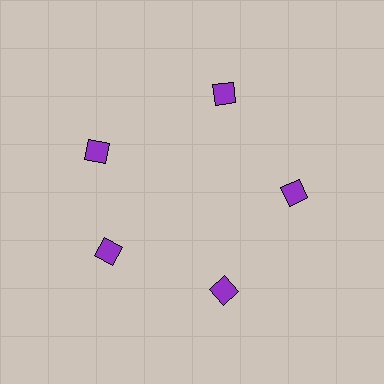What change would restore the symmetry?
The symmetry would be restored by rotating it back into even spacing with its neighbors so that all 5 squares sit at equal angles and equal distance from the center.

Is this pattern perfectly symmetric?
No. The 5 purple squares are arranged in a ring, but one element near the 10 o'clock position is rotated out of alignment along the ring, breaking the 5-fold rotational symmetry.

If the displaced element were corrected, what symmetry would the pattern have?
It would have 5-fold rotational symmetry — the pattern would map onto itself every 72 degrees.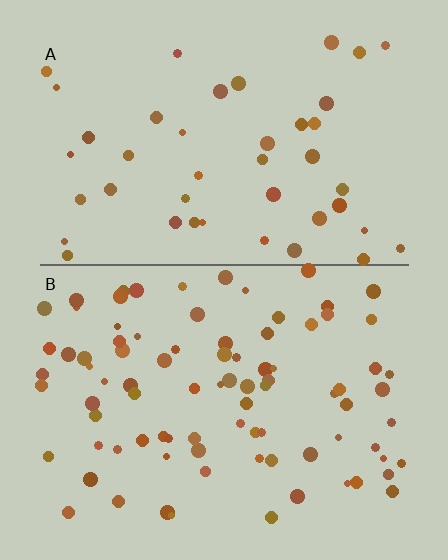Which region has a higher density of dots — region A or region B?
B (the bottom).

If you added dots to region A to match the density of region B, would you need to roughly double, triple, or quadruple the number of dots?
Approximately double.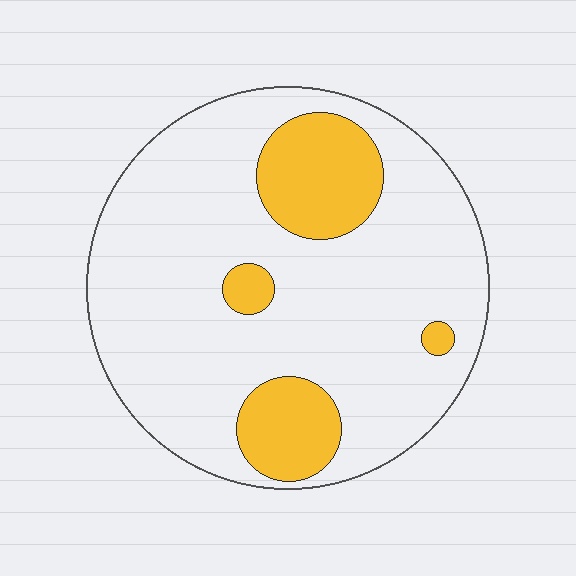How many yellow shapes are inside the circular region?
4.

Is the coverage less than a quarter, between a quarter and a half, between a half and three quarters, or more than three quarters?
Less than a quarter.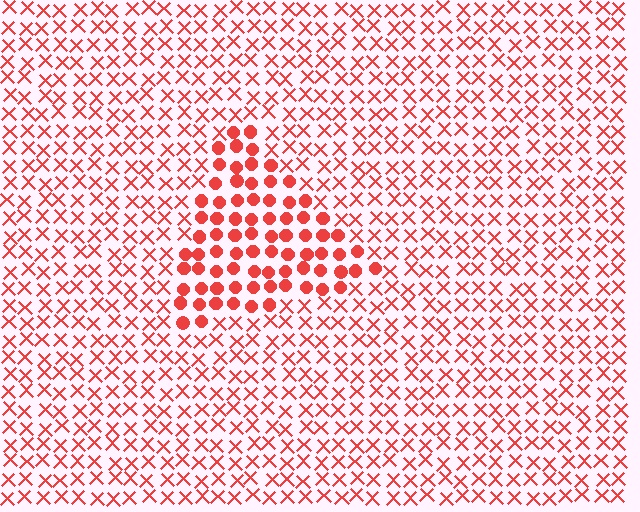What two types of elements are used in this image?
The image uses circles inside the triangle region and X marks outside it.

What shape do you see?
I see a triangle.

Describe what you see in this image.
The image is filled with small red elements arranged in a uniform grid. A triangle-shaped region contains circles, while the surrounding area contains X marks. The boundary is defined purely by the change in element shape.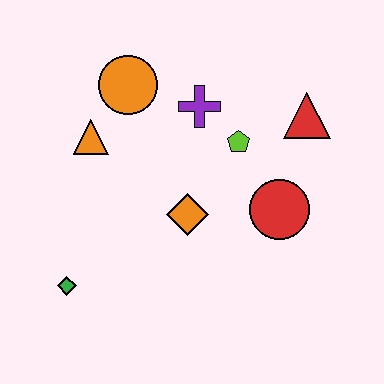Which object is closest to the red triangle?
The lime pentagon is closest to the red triangle.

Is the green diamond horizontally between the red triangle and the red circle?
No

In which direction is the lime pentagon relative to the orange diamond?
The lime pentagon is above the orange diamond.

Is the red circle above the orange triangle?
No